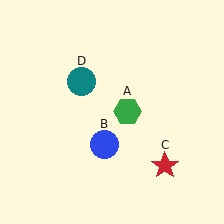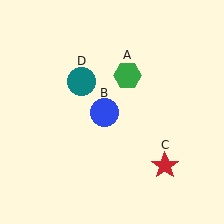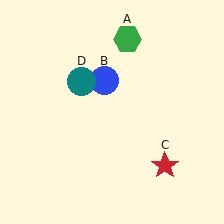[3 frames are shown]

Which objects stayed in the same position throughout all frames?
Red star (object C) and teal circle (object D) remained stationary.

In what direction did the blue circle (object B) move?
The blue circle (object B) moved up.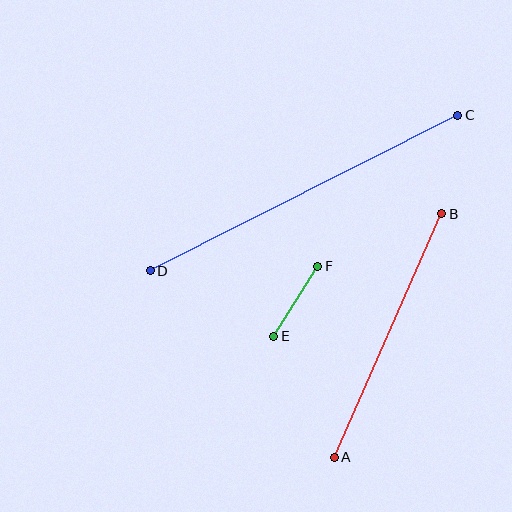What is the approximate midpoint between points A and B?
The midpoint is at approximately (388, 336) pixels.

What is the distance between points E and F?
The distance is approximately 82 pixels.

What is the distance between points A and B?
The distance is approximately 266 pixels.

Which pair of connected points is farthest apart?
Points C and D are farthest apart.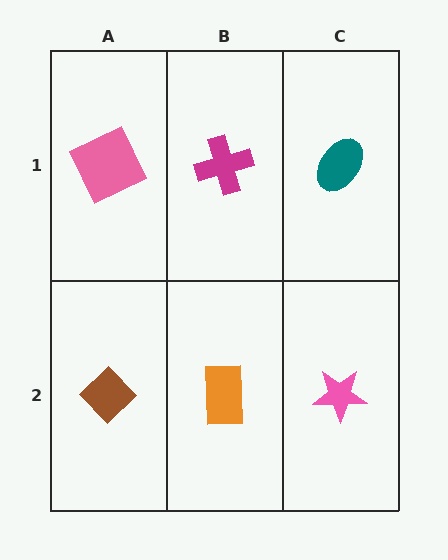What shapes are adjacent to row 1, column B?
An orange rectangle (row 2, column B), a pink square (row 1, column A), a teal ellipse (row 1, column C).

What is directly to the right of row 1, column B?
A teal ellipse.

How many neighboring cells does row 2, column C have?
2.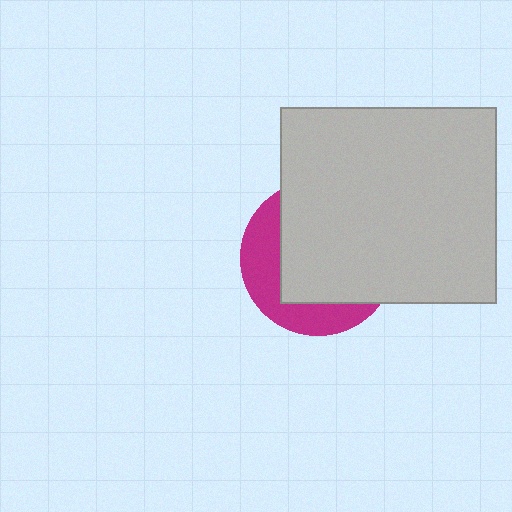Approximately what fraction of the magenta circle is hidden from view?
Roughly 67% of the magenta circle is hidden behind the light gray rectangle.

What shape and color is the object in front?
The object in front is a light gray rectangle.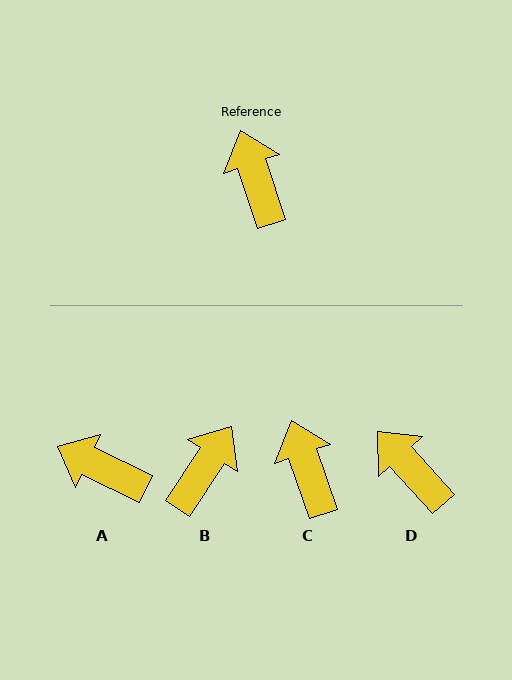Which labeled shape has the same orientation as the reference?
C.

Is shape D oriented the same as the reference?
No, it is off by about 24 degrees.